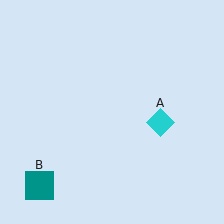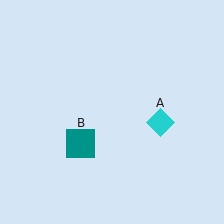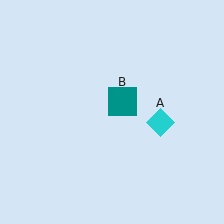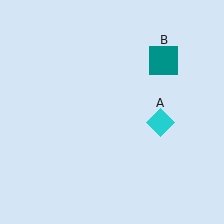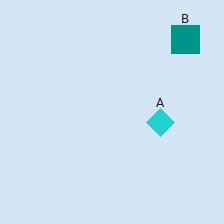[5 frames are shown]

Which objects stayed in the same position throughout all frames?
Cyan diamond (object A) remained stationary.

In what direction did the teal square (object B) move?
The teal square (object B) moved up and to the right.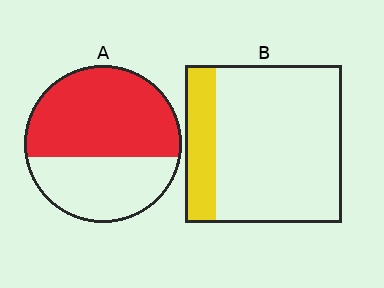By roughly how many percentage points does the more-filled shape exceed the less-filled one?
By roughly 40 percentage points (A over B).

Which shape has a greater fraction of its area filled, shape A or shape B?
Shape A.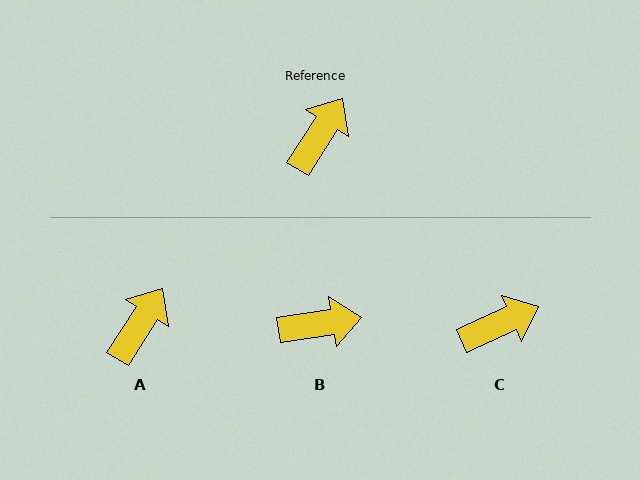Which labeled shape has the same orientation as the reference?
A.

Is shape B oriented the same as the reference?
No, it is off by about 49 degrees.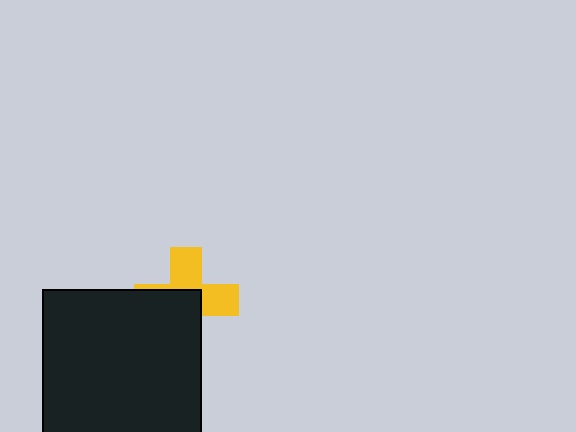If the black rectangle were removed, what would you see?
You would see the complete yellow cross.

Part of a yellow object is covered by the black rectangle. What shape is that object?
It is a cross.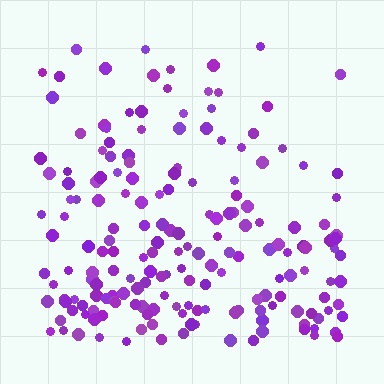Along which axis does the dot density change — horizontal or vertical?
Vertical.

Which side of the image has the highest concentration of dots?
The bottom.